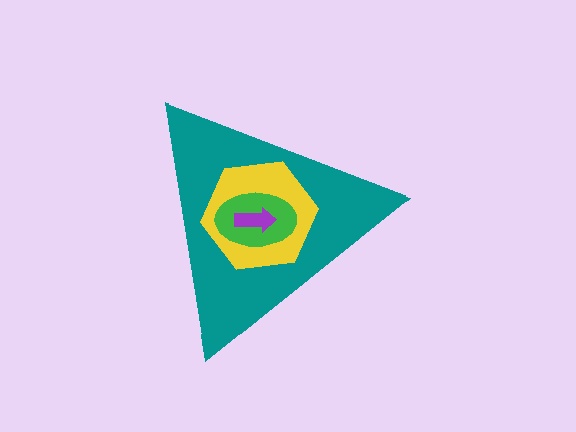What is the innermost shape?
The purple arrow.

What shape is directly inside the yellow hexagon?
The green ellipse.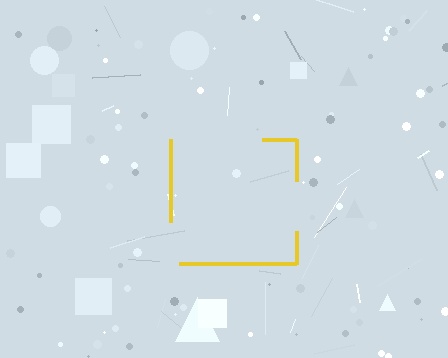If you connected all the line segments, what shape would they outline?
They would outline a square.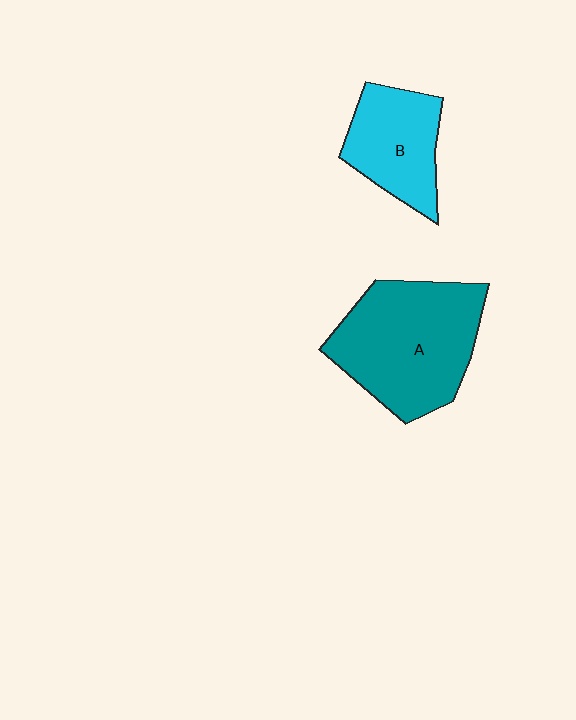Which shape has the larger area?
Shape A (teal).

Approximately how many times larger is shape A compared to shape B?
Approximately 1.7 times.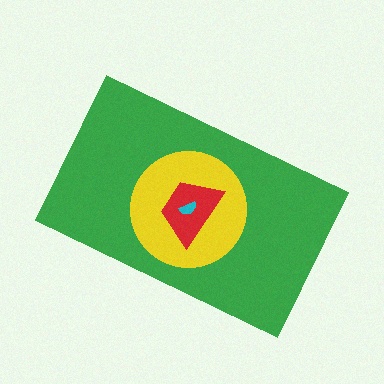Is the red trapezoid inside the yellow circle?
Yes.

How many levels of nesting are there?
4.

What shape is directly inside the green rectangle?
The yellow circle.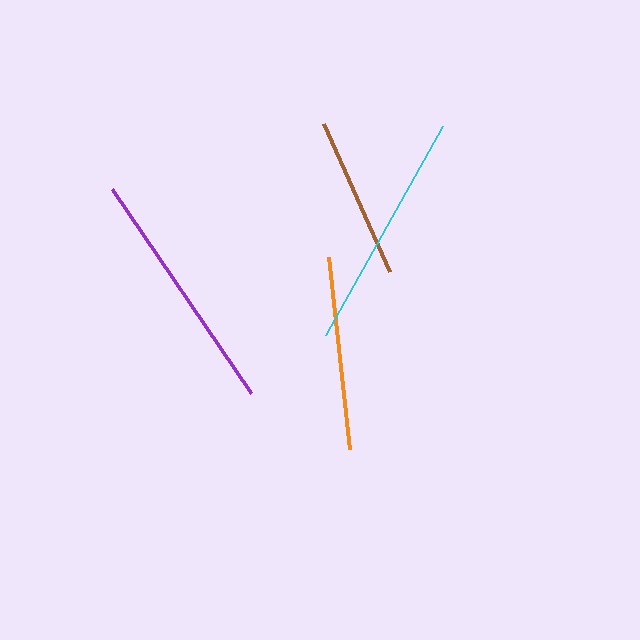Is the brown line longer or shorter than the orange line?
The orange line is longer than the brown line.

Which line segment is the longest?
The purple line is the longest at approximately 246 pixels.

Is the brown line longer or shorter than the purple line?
The purple line is longer than the brown line.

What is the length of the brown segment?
The brown segment is approximately 163 pixels long.